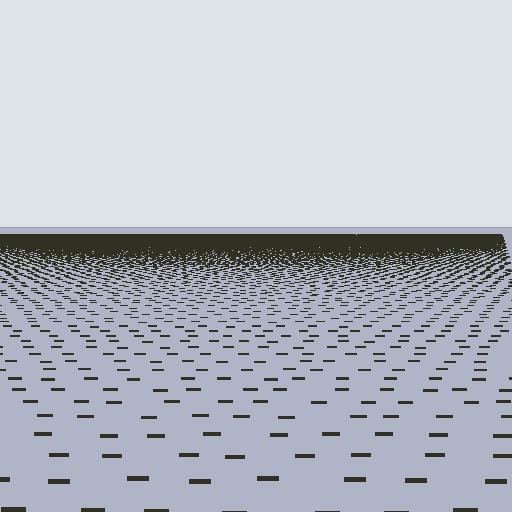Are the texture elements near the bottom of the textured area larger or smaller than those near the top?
Larger. Near the bottom, elements are closer to the viewer and appear at a bigger on-screen size.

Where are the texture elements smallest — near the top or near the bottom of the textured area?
Near the top.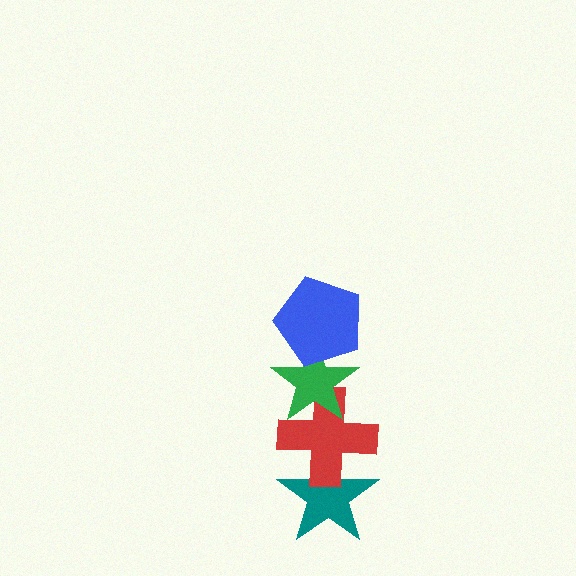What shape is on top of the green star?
The blue pentagon is on top of the green star.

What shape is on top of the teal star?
The red cross is on top of the teal star.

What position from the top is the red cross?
The red cross is 3rd from the top.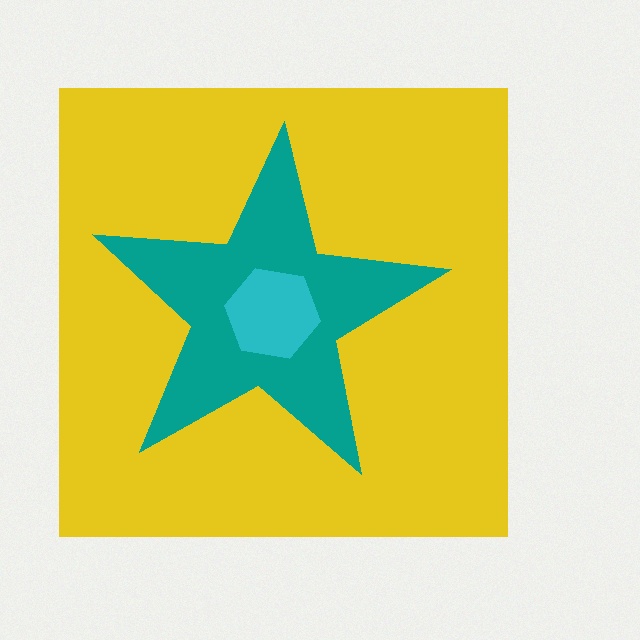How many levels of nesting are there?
3.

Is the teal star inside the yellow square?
Yes.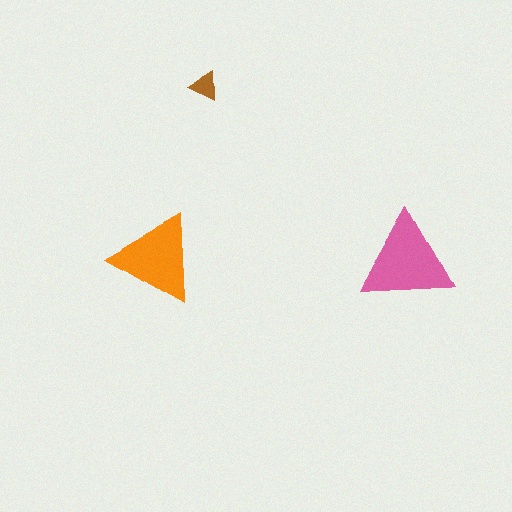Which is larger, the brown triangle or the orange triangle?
The orange one.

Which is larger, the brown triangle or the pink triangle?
The pink one.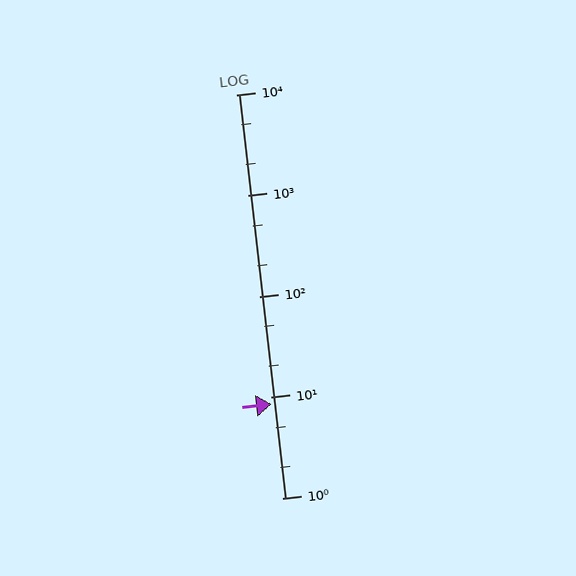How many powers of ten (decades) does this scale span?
The scale spans 4 decades, from 1 to 10000.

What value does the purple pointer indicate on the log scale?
The pointer indicates approximately 8.5.